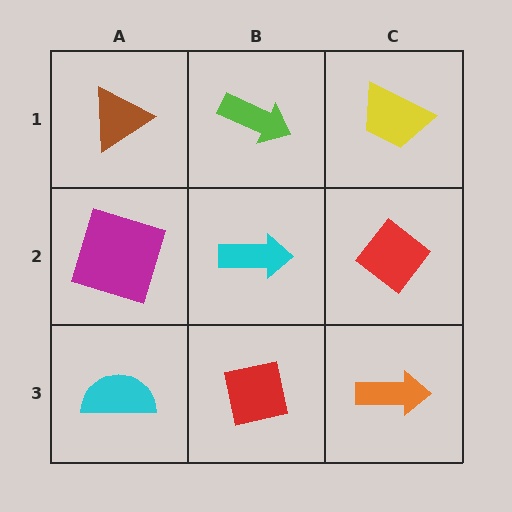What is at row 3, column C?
An orange arrow.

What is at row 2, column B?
A cyan arrow.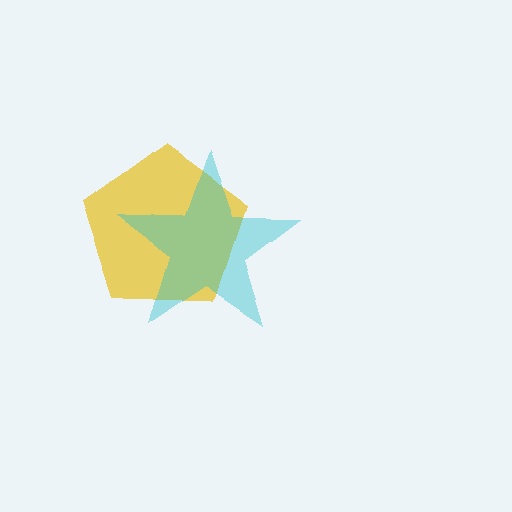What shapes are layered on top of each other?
The layered shapes are: a yellow pentagon, a cyan star.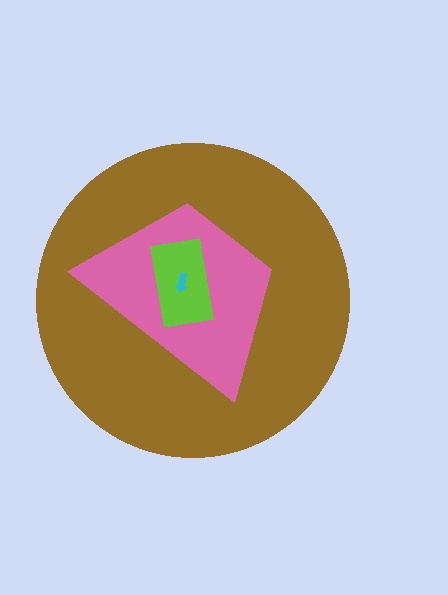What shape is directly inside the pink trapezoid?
The lime rectangle.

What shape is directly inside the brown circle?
The pink trapezoid.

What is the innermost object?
The cyan arrow.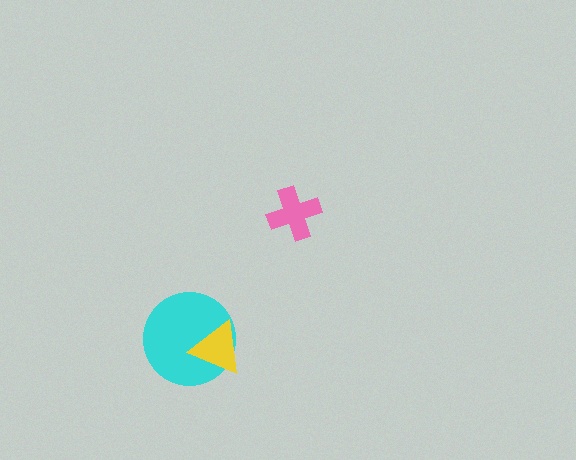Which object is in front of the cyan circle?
The yellow triangle is in front of the cyan circle.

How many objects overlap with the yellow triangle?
1 object overlaps with the yellow triangle.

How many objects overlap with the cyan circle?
1 object overlaps with the cyan circle.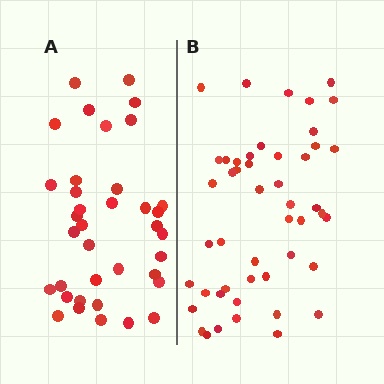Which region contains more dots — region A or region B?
Region B (the right region) has more dots.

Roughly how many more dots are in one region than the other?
Region B has roughly 12 or so more dots than region A.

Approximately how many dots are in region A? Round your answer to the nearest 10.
About 40 dots. (The exact count is 37, which rounds to 40.)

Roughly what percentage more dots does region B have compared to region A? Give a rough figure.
About 30% more.